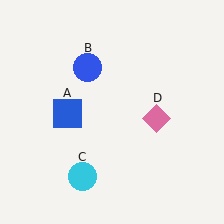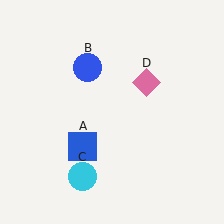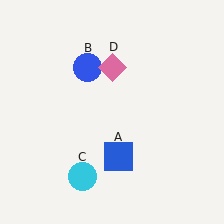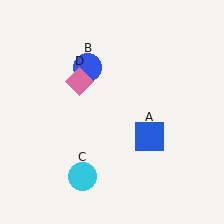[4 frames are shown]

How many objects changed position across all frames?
2 objects changed position: blue square (object A), pink diamond (object D).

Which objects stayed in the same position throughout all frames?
Blue circle (object B) and cyan circle (object C) remained stationary.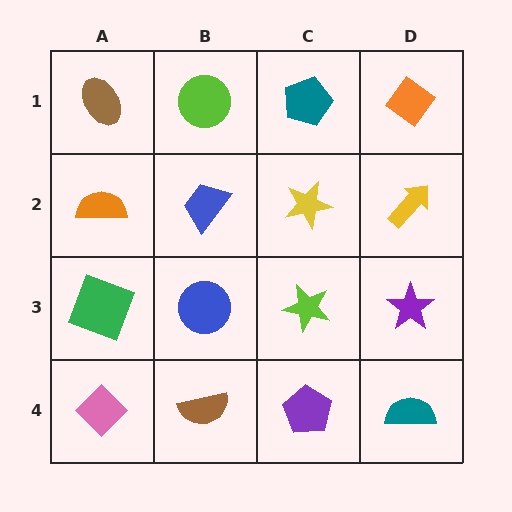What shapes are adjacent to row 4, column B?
A blue circle (row 3, column B), a pink diamond (row 4, column A), a purple pentagon (row 4, column C).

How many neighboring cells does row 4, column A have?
2.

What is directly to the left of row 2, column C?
A blue trapezoid.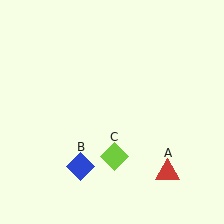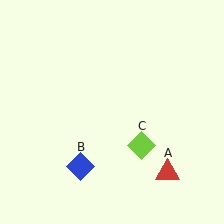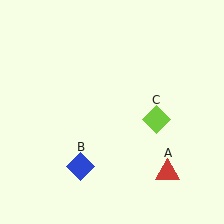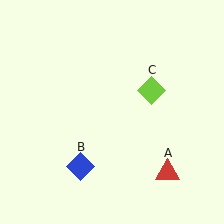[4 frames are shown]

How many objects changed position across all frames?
1 object changed position: lime diamond (object C).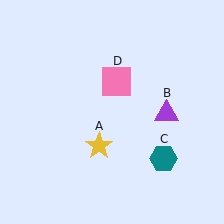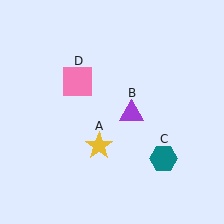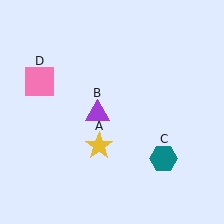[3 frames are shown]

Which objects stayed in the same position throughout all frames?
Yellow star (object A) and teal hexagon (object C) remained stationary.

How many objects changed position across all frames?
2 objects changed position: purple triangle (object B), pink square (object D).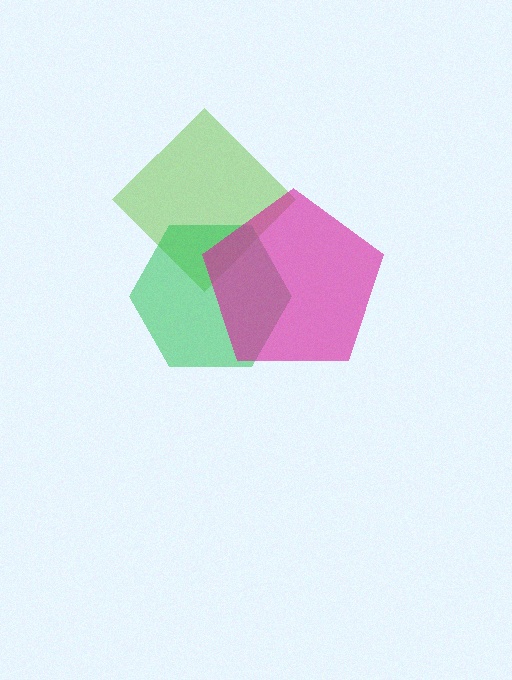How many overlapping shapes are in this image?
There are 3 overlapping shapes in the image.